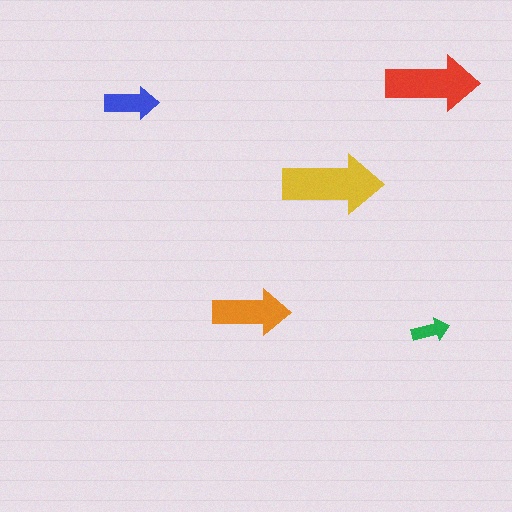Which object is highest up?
The red arrow is topmost.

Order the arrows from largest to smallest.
the yellow one, the red one, the orange one, the blue one, the green one.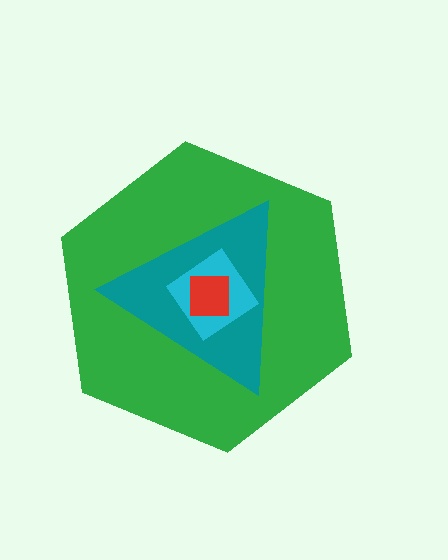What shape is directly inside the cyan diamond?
The red square.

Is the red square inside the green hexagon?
Yes.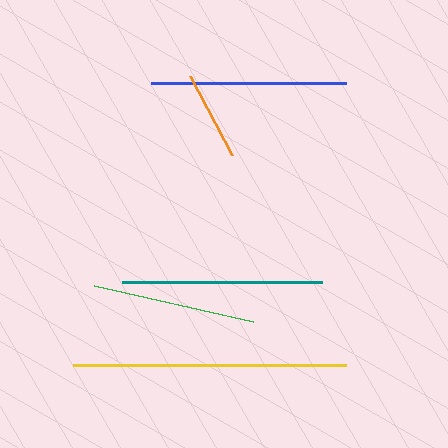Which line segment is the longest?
The yellow line is the longest at approximately 274 pixels.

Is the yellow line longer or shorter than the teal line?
The yellow line is longer than the teal line.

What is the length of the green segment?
The green segment is approximately 163 pixels long.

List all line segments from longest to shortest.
From longest to shortest: yellow, teal, blue, green, orange.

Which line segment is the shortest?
The orange line is the shortest at approximately 90 pixels.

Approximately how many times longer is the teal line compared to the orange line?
The teal line is approximately 2.2 times the length of the orange line.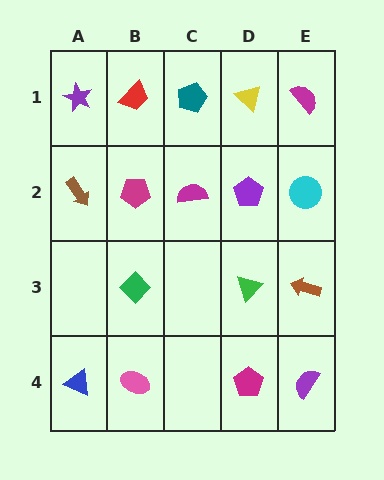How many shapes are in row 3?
3 shapes.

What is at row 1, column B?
A red trapezoid.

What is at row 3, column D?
A green triangle.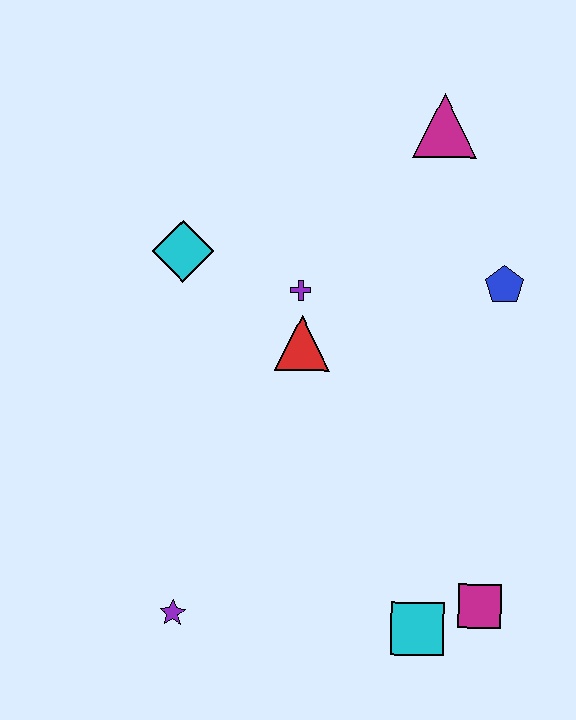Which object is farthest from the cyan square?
The magenta triangle is farthest from the cyan square.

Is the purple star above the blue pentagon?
No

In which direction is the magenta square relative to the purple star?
The magenta square is to the right of the purple star.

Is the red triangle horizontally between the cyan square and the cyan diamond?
Yes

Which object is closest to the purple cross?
The red triangle is closest to the purple cross.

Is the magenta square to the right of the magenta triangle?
Yes